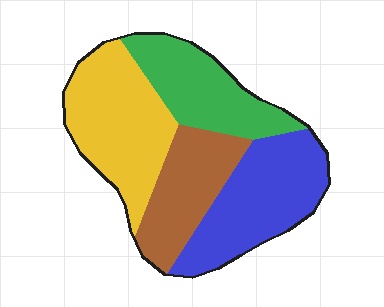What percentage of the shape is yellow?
Yellow takes up between a sixth and a third of the shape.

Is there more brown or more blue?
Blue.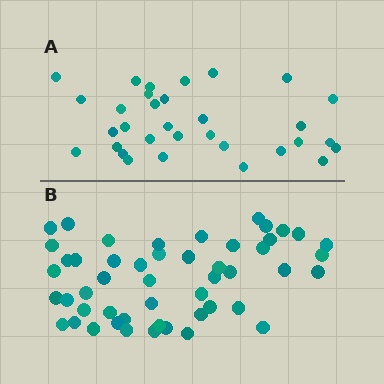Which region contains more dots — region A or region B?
Region B (the bottom region) has more dots.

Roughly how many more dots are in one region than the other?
Region B has approximately 20 more dots than region A.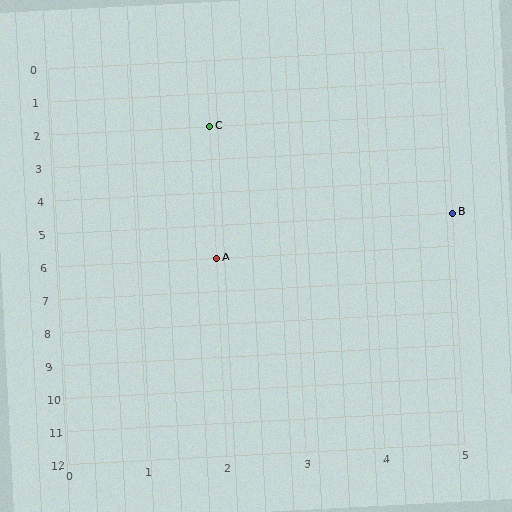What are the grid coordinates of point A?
Point A is at grid coordinates (2, 6).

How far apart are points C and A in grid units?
Points C and A are 4 rows apart.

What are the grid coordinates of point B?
Point B is at grid coordinates (5, 5).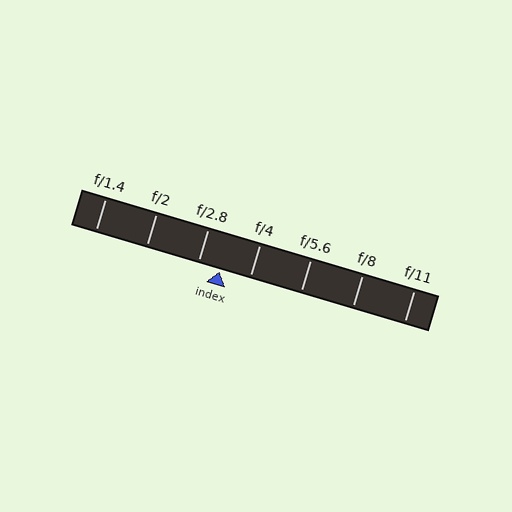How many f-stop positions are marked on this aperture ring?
There are 7 f-stop positions marked.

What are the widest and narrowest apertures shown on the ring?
The widest aperture shown is f/1.4 and the narrowest is f/11.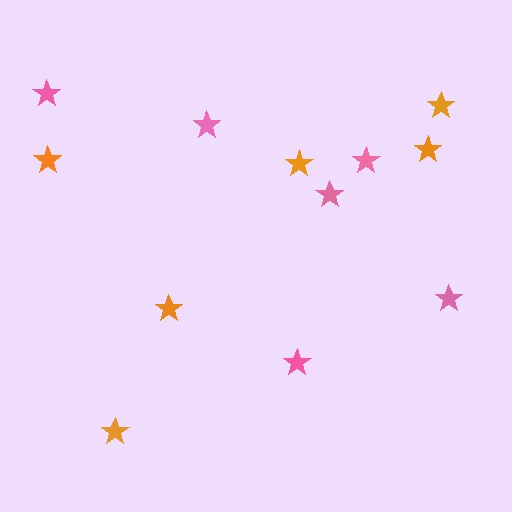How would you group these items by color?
There are 2 groups: one group of orange stars (6) and one group of pink stars (6).